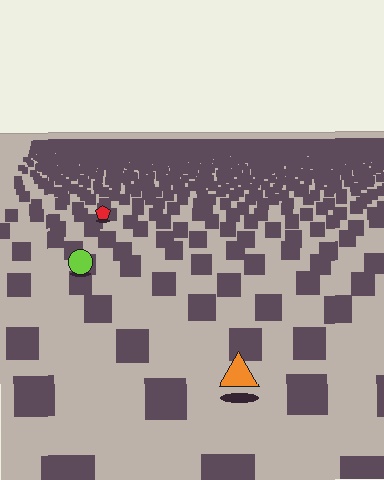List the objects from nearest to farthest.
From nearest to farthest: the orange triangle, the lime circle, the red pentagon.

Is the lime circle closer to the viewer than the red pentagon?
Yes. The lime circle is closer — you can tell from the texture gradient: the ground texture is coarser near it.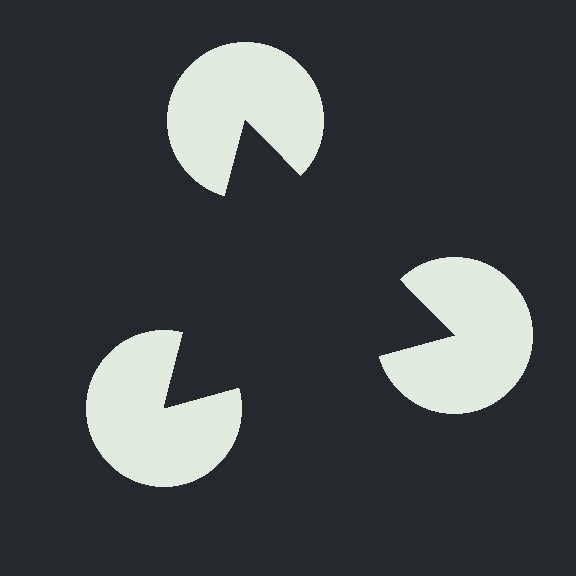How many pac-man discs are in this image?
There are 3 — one at each vertex of the illusory triangle.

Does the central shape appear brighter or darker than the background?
It typically appears slightly darker than the background, even though no actual brightness change is drawn.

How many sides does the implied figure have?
3 sides.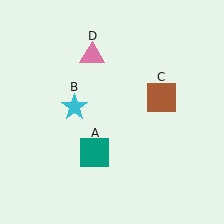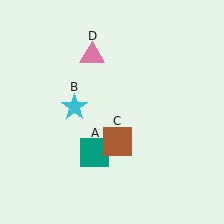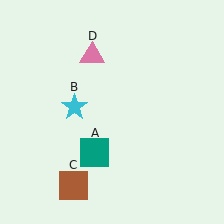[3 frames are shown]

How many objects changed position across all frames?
1 object changed position: brown square (object C).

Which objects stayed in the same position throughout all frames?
Teal square (object A) and cyan star (object B) and pink triangle (object D) remained stationary.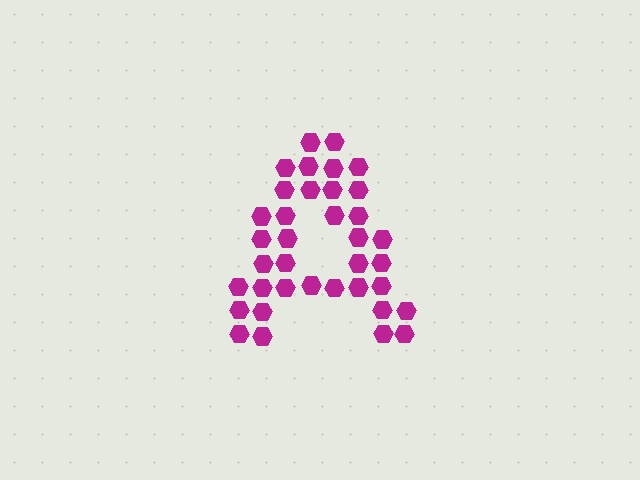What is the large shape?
The large shape is the letter A.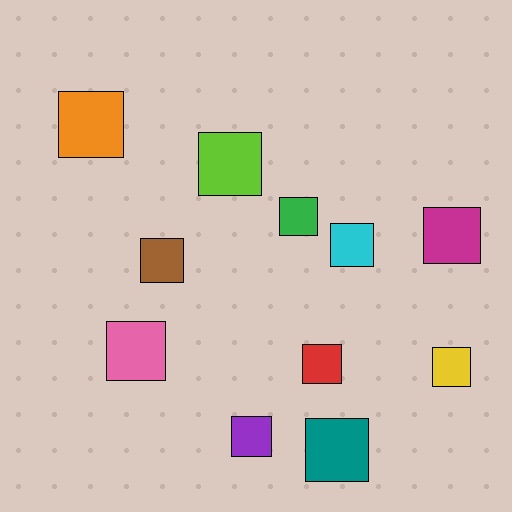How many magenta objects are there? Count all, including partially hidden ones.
There is 1 magenta object.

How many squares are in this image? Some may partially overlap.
There are 11 squares.